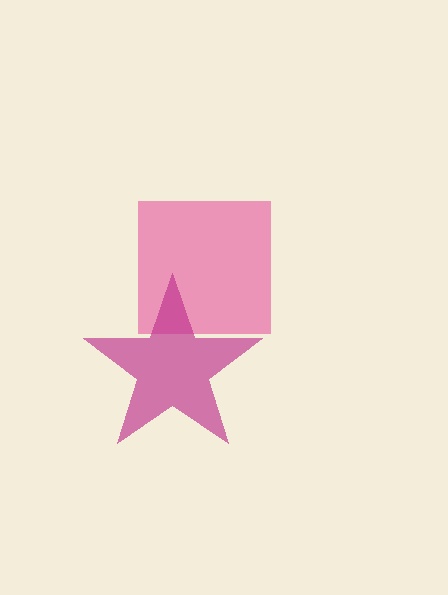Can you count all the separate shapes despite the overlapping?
Yes, there are 2 separate shapes.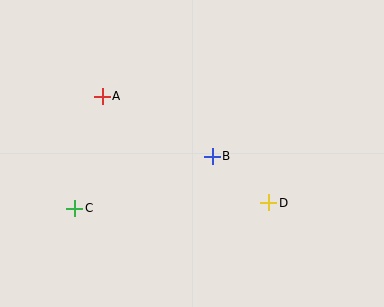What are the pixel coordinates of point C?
Point C is at (75, 208).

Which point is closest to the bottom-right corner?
Point D is closest to the bottom-right corner.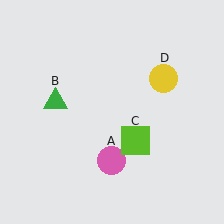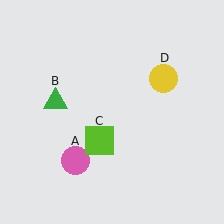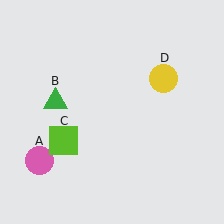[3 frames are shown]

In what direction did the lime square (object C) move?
The lime square (object C) moved left.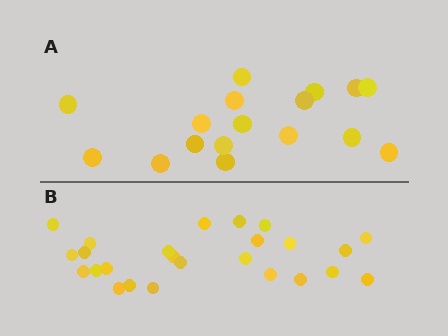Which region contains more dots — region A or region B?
Region B (the bottom region) has more dots.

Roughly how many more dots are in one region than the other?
Region B has roughly 8 or so more dots than region A.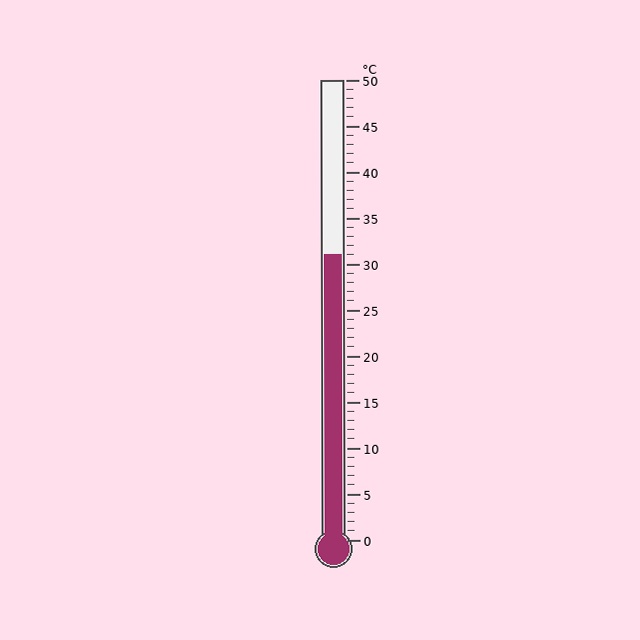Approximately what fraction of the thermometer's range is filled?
The thermometer is filled to approximately 60% of its range.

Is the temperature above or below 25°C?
The temperature is above 25°C.